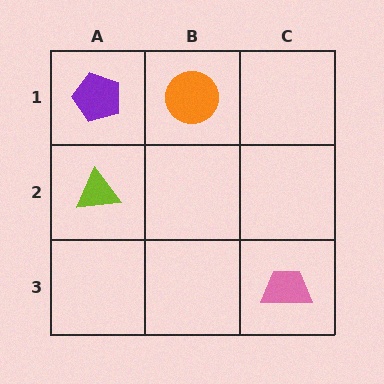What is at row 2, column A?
A lime triangle.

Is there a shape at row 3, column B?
No, that cell is empty.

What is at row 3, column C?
A pink trapezoid.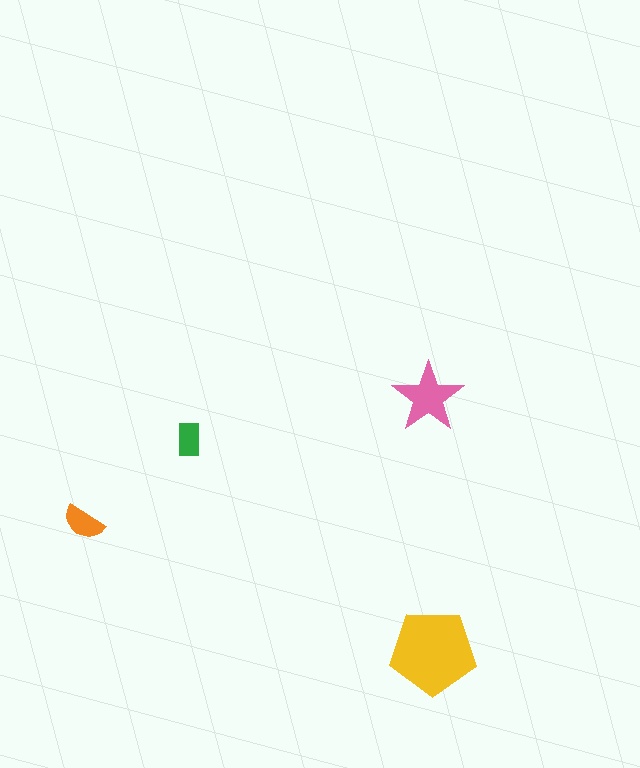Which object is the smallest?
The green rectangle.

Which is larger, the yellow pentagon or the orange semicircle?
The yellow pentagon.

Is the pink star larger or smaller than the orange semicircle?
Larger.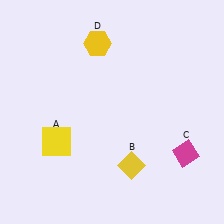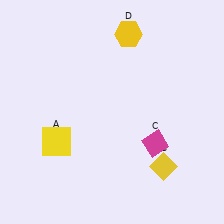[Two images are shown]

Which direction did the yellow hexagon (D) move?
The yellow hexagon (D) moved right.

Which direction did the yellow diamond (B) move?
The yellow diamond (B) moved right.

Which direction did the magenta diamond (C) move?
The magenta diamond (C) moved left.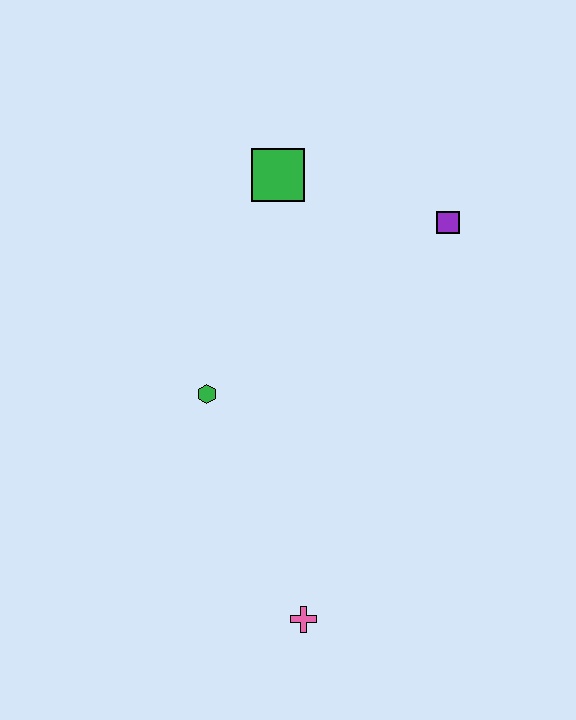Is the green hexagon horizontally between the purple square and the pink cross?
No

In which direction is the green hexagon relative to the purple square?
The green hexagon is to the left of the purple square.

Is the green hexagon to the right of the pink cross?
No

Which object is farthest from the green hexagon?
The purple square is farthest from the green hexagon.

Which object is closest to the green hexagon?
The green square is closest to the green hexagon.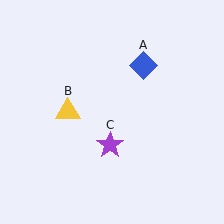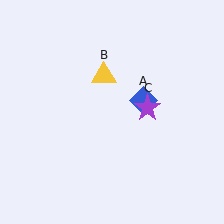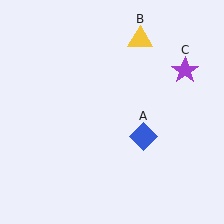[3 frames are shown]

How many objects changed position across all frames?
3 objects changed position: blue diamond (object A), yellow triangle (object B), purple star (object C).